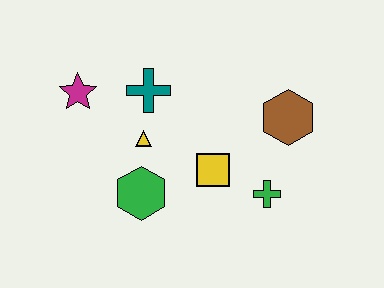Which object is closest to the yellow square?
The green cross is closest to the yellow square.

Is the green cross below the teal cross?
Yes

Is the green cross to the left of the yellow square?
No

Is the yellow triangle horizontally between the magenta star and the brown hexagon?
Yes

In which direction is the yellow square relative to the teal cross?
The yellow square is below the teal cross.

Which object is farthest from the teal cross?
The green cross is farthest from the teal cross.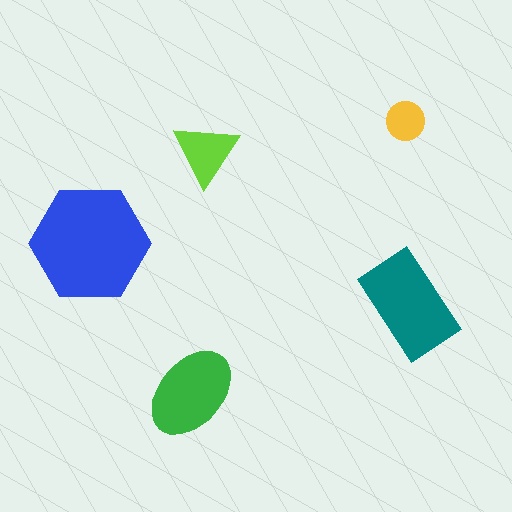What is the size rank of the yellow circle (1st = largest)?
5th.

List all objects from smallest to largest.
The yellow circle, the lime triangle, the green ellipse, the teal rectangle, the blue hexagon.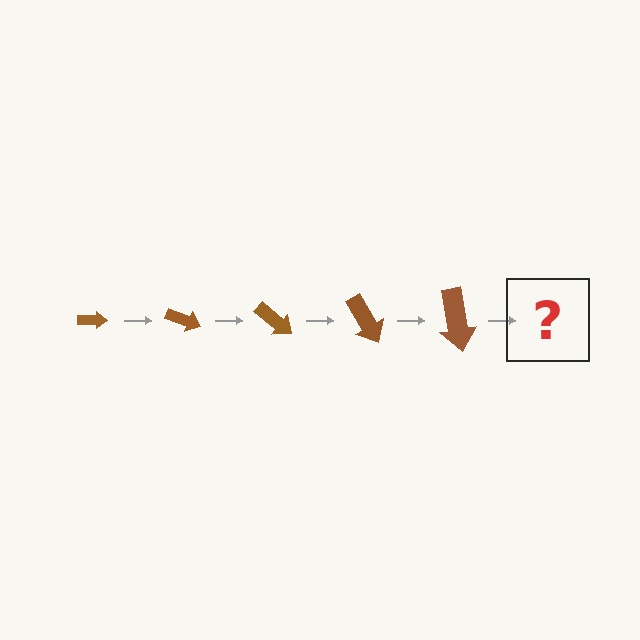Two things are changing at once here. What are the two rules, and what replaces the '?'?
The two rules are that the arrow grows larger each step and it rotates 20 degrees each step. The '?' should be an arrow, larger than the previous one and rotated 100 degrees from the start.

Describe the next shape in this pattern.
It should be an arrow, larger than the previous one and rotated 100 degrees from the start.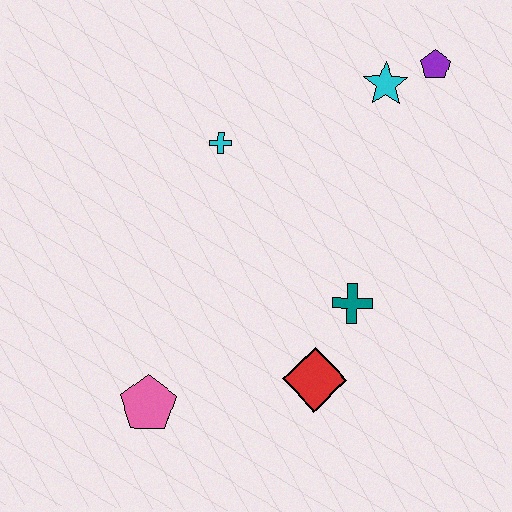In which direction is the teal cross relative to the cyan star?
The teal cross is below the cyan star.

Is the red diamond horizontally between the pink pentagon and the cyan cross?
No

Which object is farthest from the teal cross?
The purple pentagon is farthest from the teal cross.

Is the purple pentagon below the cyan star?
No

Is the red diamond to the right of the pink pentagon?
Yes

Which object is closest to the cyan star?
The purple pentagon is closest to the cyan star.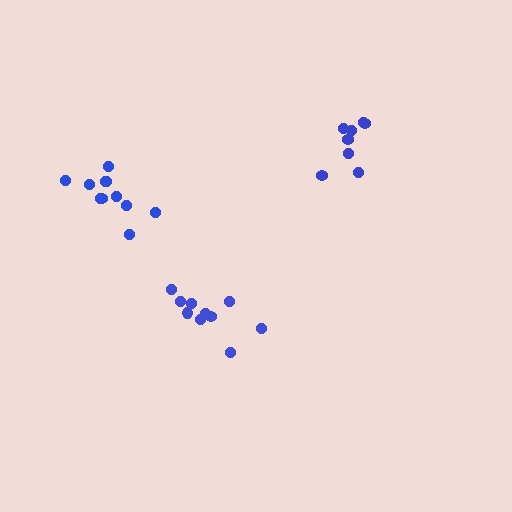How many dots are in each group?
Group 1: 10 dots, Group 2: 8 dots, Group 3: 11 dots (29 total).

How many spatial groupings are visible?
There are 3 spatial groupings.